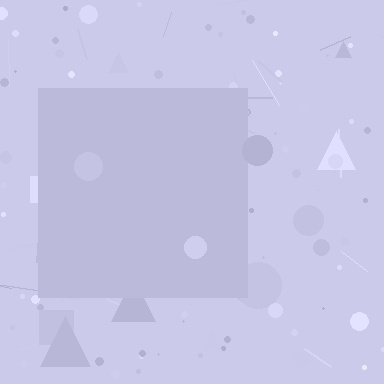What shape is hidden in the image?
A square is hidden in the image.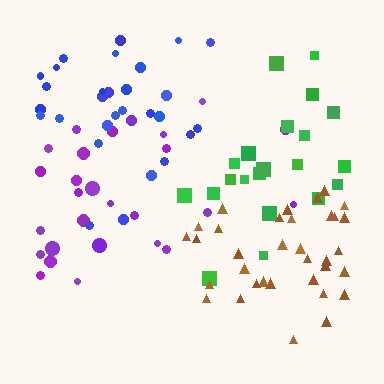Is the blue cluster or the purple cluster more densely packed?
Blue.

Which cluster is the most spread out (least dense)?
Purple.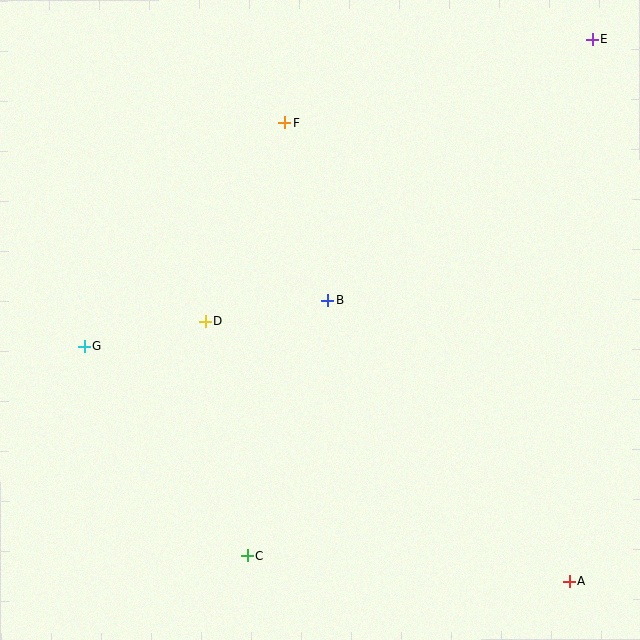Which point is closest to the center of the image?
Point B at (328, 300) is closest to the center.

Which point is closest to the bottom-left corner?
Point C is closest to the bottom-left corner.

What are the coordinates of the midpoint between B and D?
The midpoint between B and D is at (266, 311).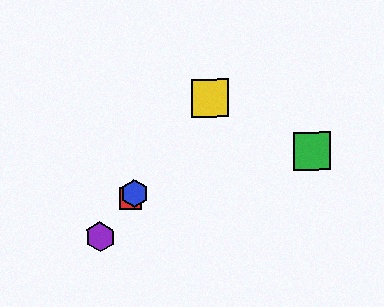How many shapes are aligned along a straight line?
4 shapes (the red square, the blue hexagon, the yellow square, the purple hexagon) are aligned along a straight line.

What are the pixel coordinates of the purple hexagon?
The purple hexagon is at (100, 237).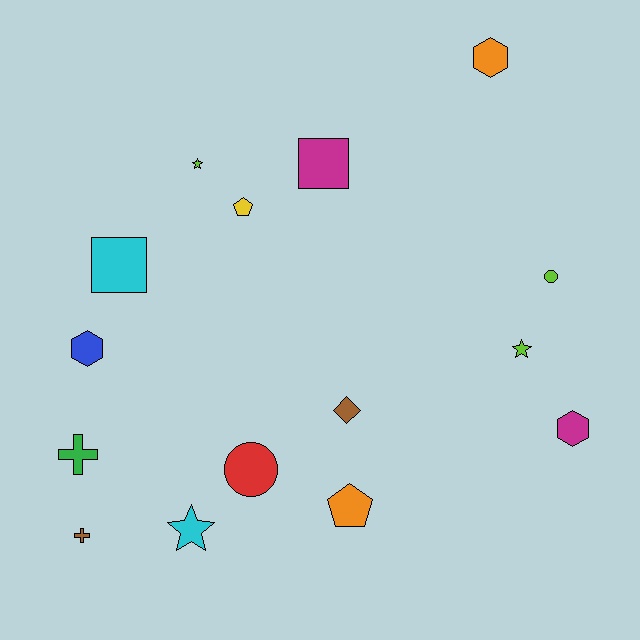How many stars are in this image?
There are 3 stars.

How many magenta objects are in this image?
There are 2 magenta objects.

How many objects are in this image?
There are 15 objects.